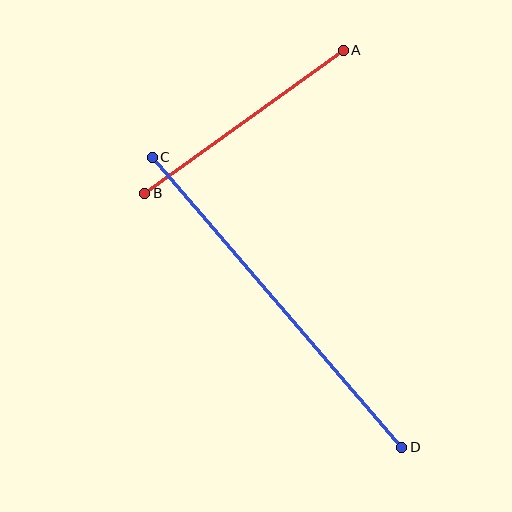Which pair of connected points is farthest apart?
Points C and D are farthest apart.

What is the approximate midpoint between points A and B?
The midpoint is at approximately (244, 122) pixels.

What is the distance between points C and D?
The distance is approximately 382 pixels.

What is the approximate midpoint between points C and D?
The midpoint is at approximately (277, 302) pixels.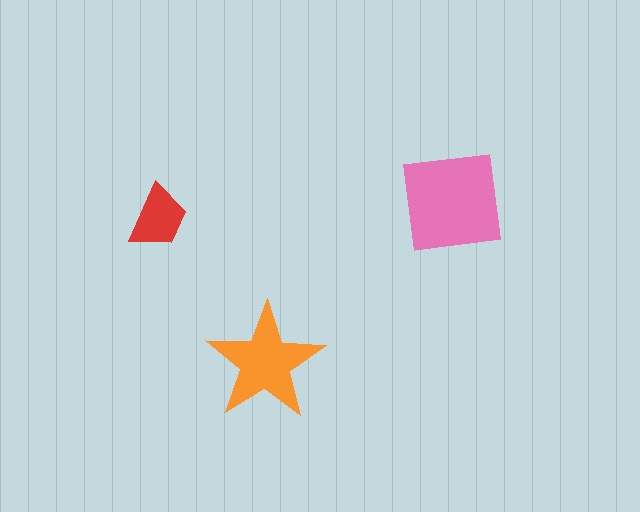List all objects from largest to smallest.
The pink square, the orange star, the red trapezoid.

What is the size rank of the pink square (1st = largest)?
1st.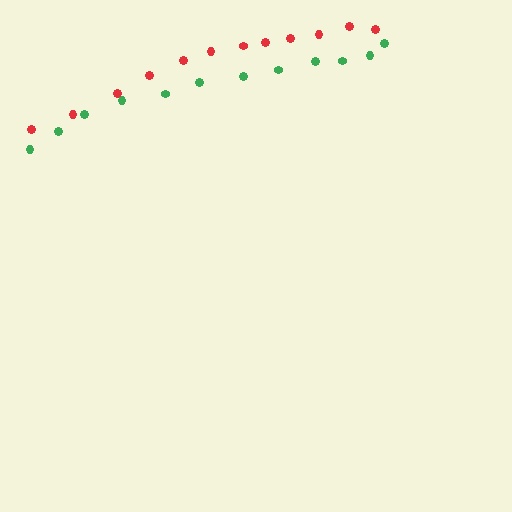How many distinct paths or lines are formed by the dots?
There are 2 distinct paths.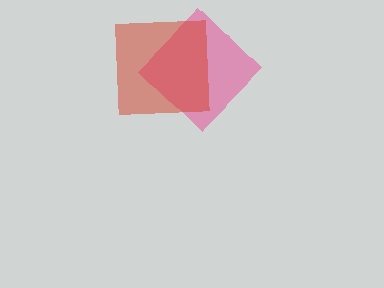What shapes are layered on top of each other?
The layered shapes are: a pink diamond, a red square.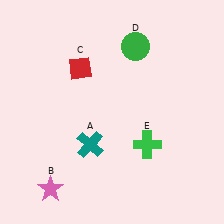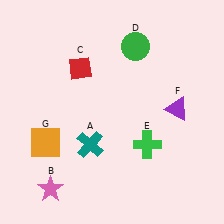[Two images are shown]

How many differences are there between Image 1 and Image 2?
There are 2 differences between the two images.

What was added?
A purple triangle (F), an orange square (G) were added in Image 2.